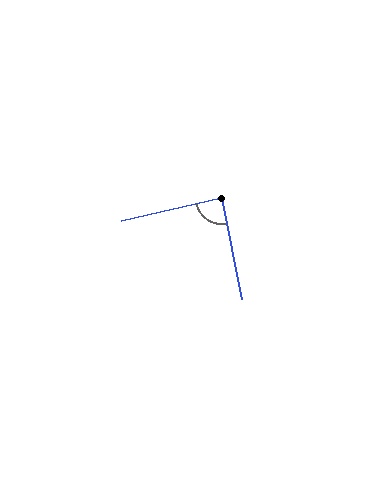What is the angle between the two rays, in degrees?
Approximately 88 degrees.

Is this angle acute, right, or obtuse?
It is approximately a right angle.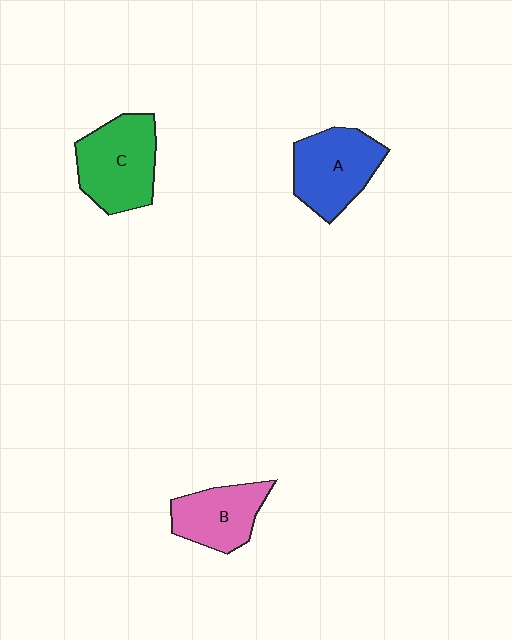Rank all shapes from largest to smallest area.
From largest to smallest: C (green), A (blue), B (pink).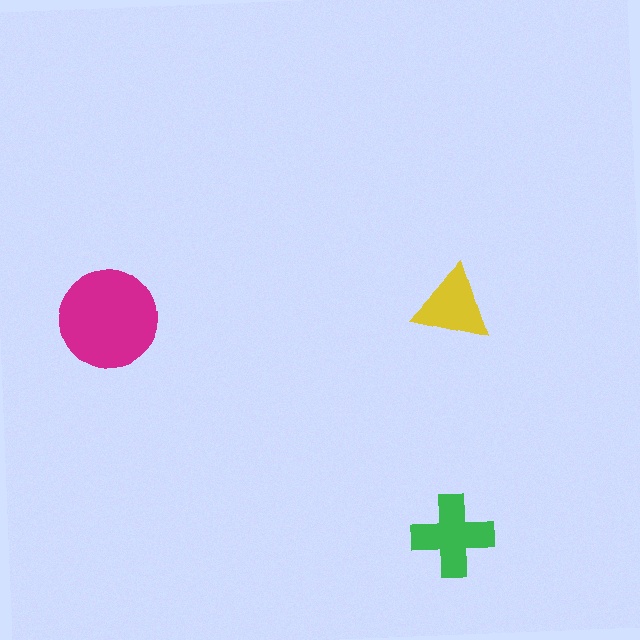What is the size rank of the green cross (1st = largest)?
2nd.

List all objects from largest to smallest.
The magenta circle, the green cross, the yellow triangle.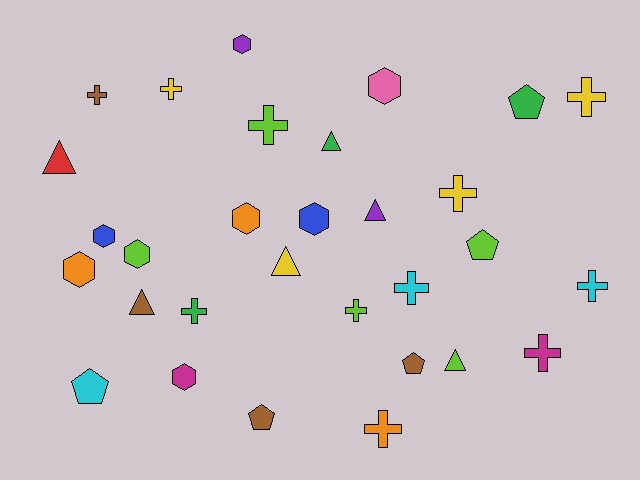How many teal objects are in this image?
There are no teal objects.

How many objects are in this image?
There are 30 objects.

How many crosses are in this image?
There are 11 crosses.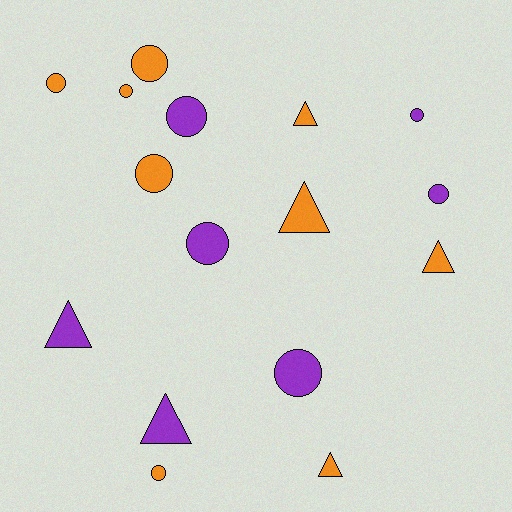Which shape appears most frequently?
Circle, with 10 objects.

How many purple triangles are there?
There are 2 purple triangles.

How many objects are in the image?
There are 16 objects.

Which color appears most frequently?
Orange, with 9 objects.